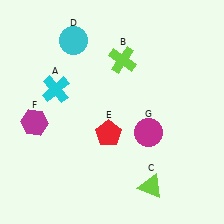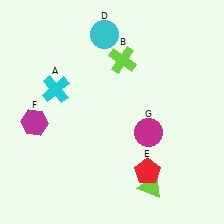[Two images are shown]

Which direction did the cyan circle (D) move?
The cyan circle (D) moved right.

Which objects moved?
The objects that moved are: the cyan circle (D), the red pentagon (E).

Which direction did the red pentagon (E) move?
The red pentagon (E) moved right.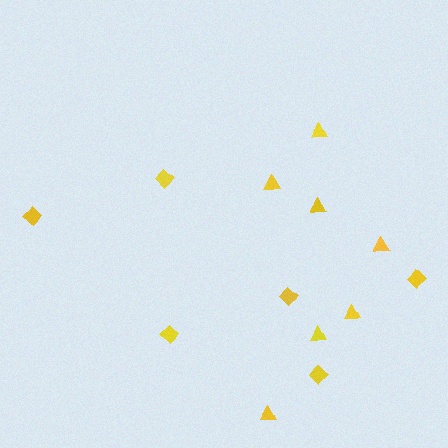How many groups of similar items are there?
There are 2 groups: one group of diamonds (6) and one group of triangles (7).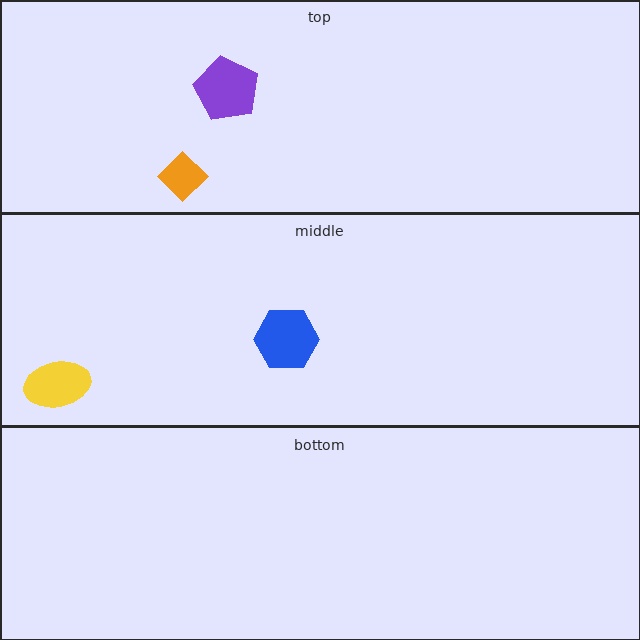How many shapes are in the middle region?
2.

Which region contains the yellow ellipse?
The middle region.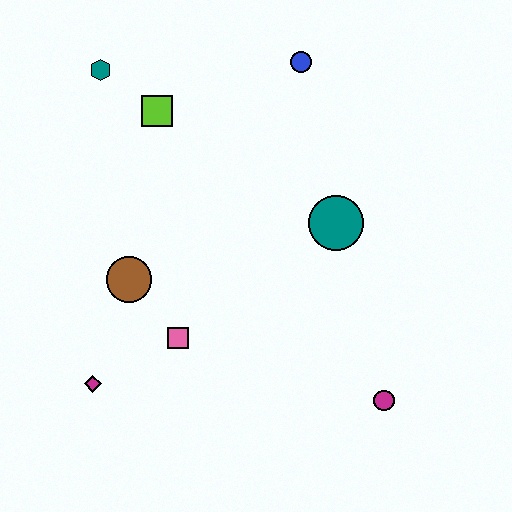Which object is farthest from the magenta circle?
The teal hexagon is farthest from the magenta circle.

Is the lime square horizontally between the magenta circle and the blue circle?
No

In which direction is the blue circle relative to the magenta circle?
The blue circle is above the magenta circle.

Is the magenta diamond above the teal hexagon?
No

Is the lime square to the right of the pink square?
No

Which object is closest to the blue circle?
The lime square is closest to the blue circle.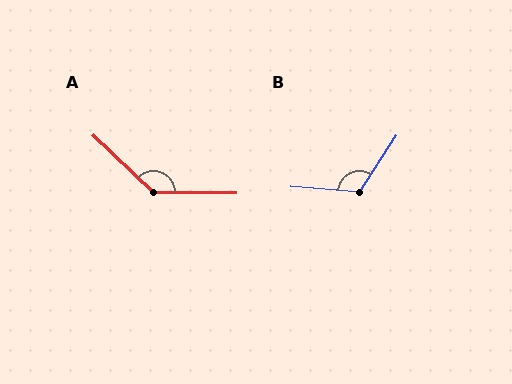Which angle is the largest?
A, at approximately 136 degrees.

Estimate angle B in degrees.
Approximately 119 degrees.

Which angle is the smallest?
B, at approximately 119 degrees.